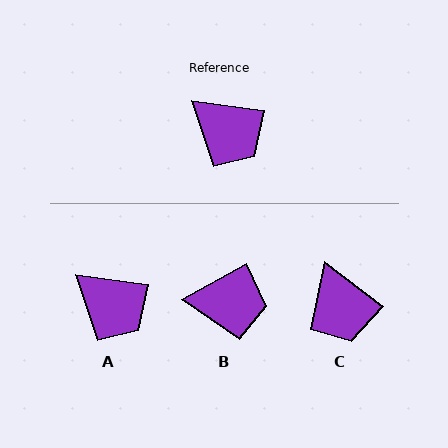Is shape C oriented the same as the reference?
No, it is off by about 30 degrees.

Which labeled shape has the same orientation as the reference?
A.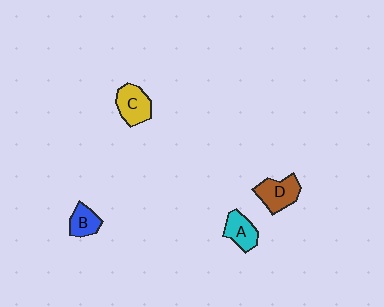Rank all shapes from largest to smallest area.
From largest to smallest: D (brown), C (yellow), A (cyan), B (blue).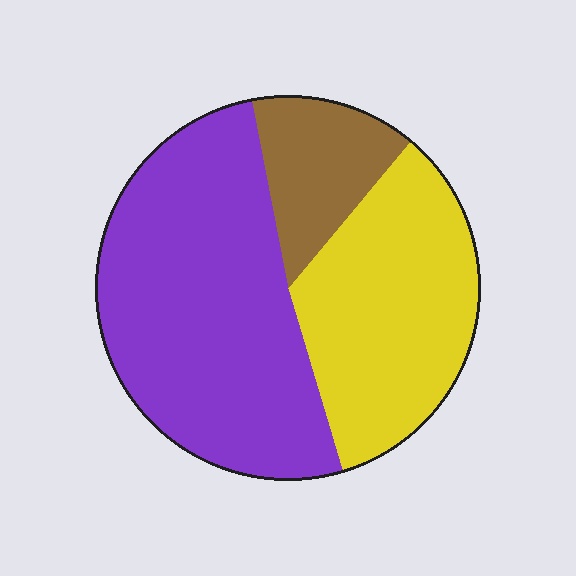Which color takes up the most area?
Purple, at roughly 50%.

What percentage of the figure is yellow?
Yellow covers 34% of the figure.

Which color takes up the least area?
Brown, at roughly 15%.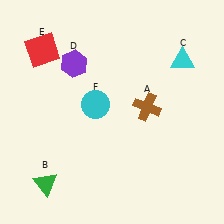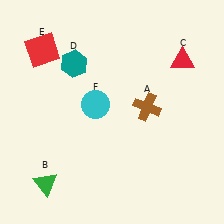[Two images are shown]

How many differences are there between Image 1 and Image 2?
There are 2 differences between the two images.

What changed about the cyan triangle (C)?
In Image 1, C is cyan. In Image 2, it changed to red.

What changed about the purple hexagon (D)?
In Image 1, D is purple. In Image 2, it changed to teal.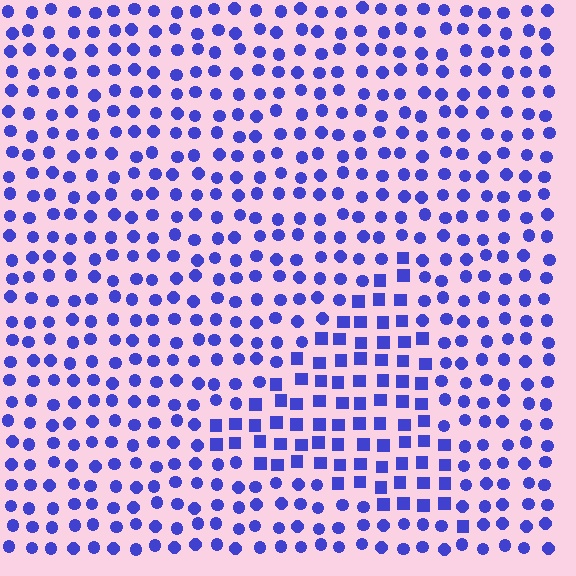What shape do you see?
I see a triangle.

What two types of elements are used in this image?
The image uses squares inside the triangle region and circles outside it.